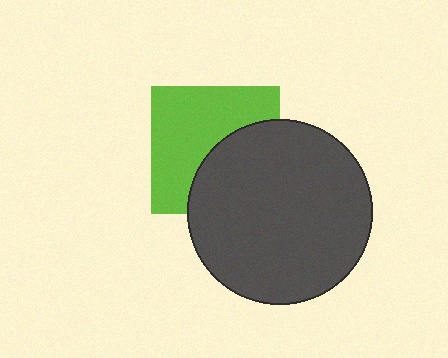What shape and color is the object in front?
The object in front is a dark gray circle.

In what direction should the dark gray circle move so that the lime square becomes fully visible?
The dark gray circle should move toward the lower-right. That is the shortest direction to clear the overlap and leave the lime square fully visible.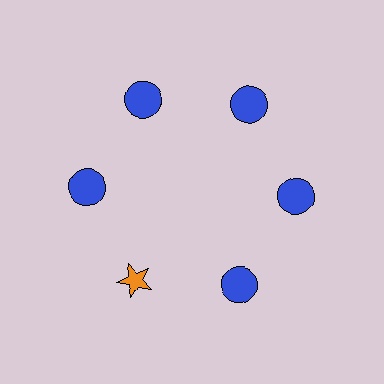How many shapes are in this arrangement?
There are 6 shapes arranged in a ring pattern.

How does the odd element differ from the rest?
It differs in both color (orange instead of blue) and shape (star instead of circle).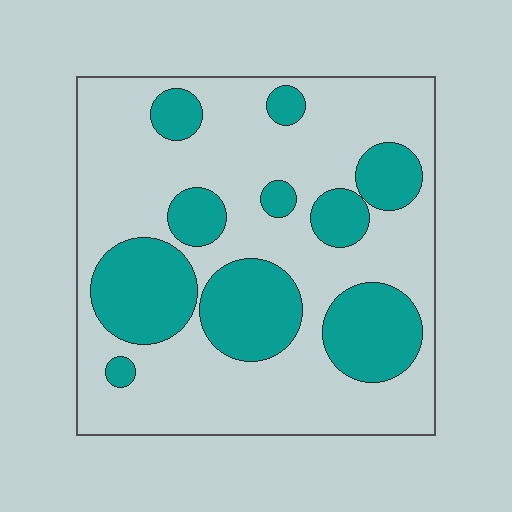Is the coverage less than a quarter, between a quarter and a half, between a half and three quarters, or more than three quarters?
Between a quarter and a half.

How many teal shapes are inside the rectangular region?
10.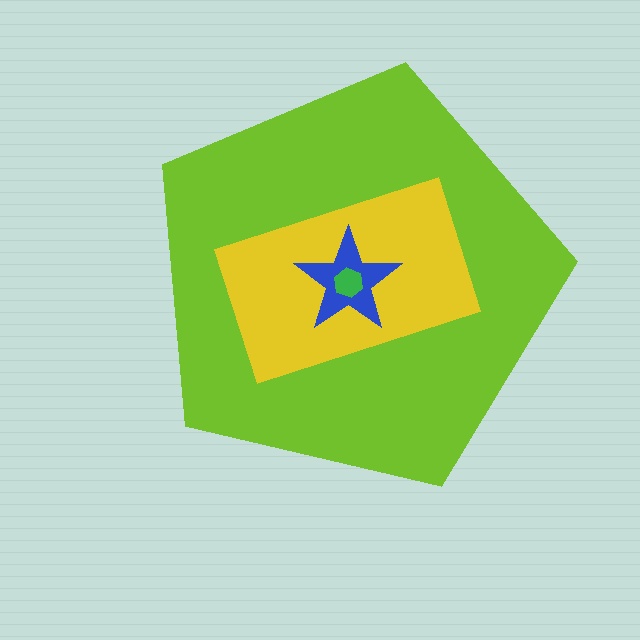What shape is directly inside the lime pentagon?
The yellow rectangle.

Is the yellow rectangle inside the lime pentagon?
Yes.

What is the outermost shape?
The lime pentagon.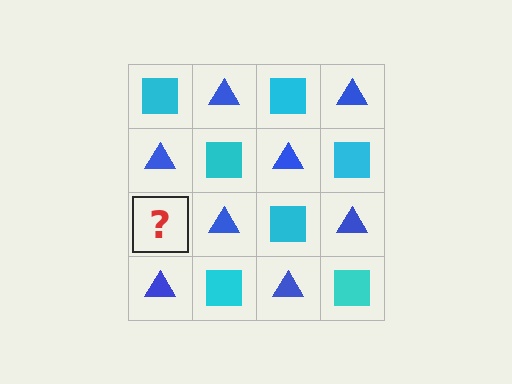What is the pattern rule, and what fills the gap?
The rule is that it alternates cyan square and blue triangle in a checkerboard pattern. The gap should be filled with a cyan square.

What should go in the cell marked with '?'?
The missing cell should contain a cyan square.